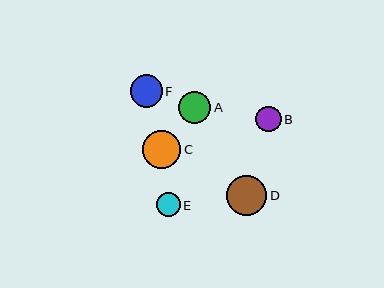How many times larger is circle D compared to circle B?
Circle D is approximately 1.6 times the size of circle B.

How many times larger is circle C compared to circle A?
Circle C is approximately 1.2 times the size of circle A.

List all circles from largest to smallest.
From largest to smallest: D, C, A, F, B, E.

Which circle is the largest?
Circle D is the largest with a size of approximately 40 pixels.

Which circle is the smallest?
Circle E is the smallest with a size of approximately 24 pixels.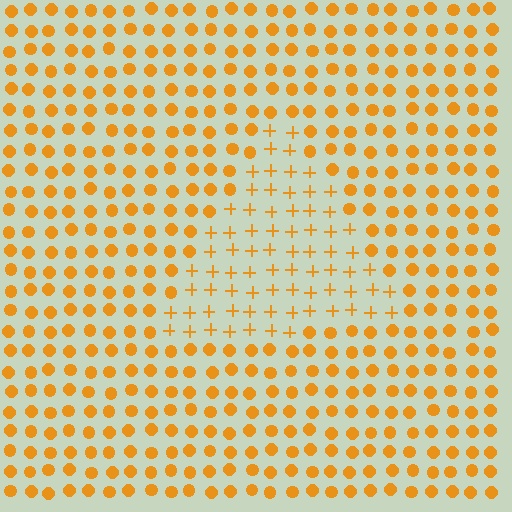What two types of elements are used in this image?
The image uses plus signs inside the triangle region and circles outside it.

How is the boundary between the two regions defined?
The boundary is defined by a change in element shape: plus signs inside vs. circles outside. All elements share the same color and spacing.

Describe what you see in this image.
The image is filled with small orange elements arranged in a uniform grid. A triangle-shaped region contains plus signs, while the surrounding area contains circles. The boundary is defined purely by the change in element shape.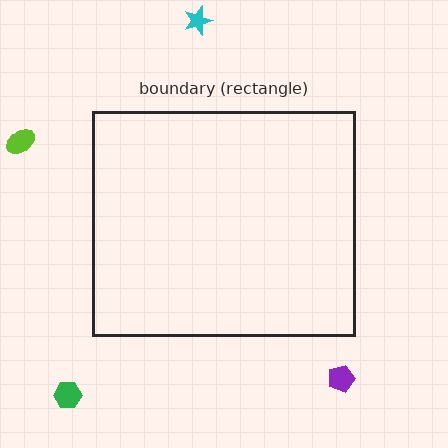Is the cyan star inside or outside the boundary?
Outside.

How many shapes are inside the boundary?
0 inside, 4 outside.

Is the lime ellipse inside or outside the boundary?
Outside.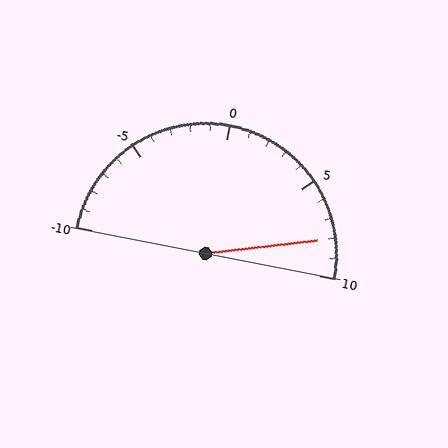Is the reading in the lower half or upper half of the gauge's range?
The reading is in the upper half of the range (-10 to 10).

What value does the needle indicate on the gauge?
The needle indicates approximately 8.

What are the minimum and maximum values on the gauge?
The gauge ranges from -10 to 10.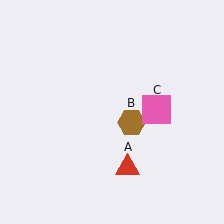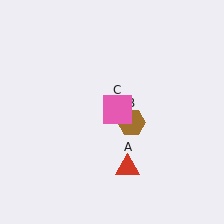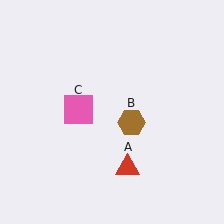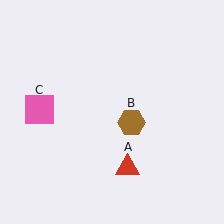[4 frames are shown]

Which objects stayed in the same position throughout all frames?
Red triangle (object A) and brown hexagon (object B) remained stationary.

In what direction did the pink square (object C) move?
The pink square (object C) moved left.